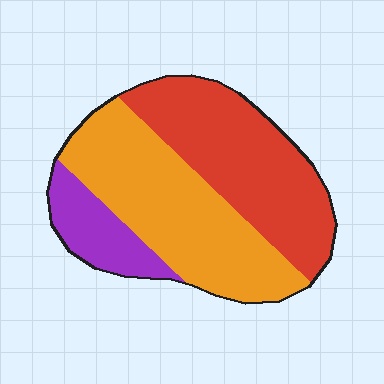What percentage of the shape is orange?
Orange covers about 45% of the shape.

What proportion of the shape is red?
Red covers roughly 40% of the shape.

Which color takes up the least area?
Purple, at roughly 15%.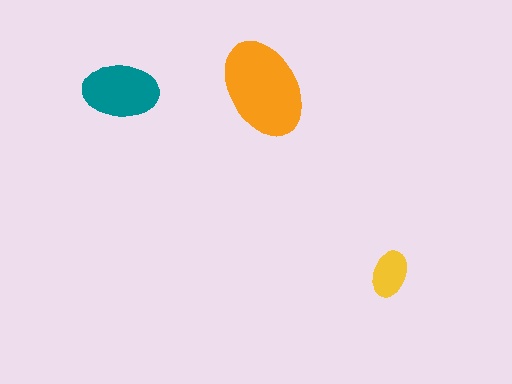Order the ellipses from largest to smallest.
the orange one, the teal one, the yellow one.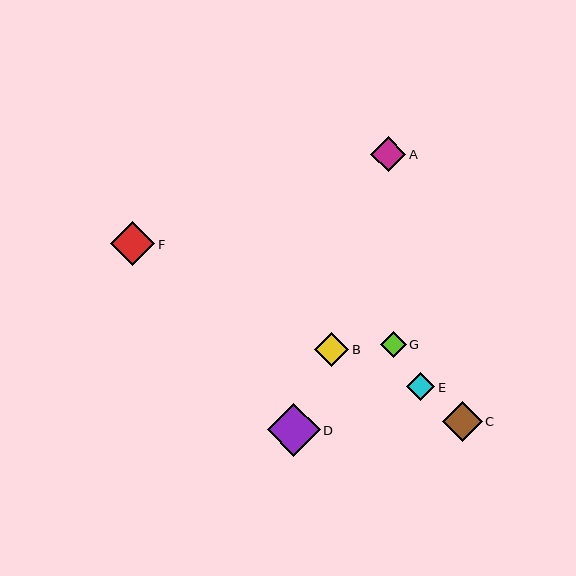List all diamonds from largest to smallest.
From largest to smallest: D, F, C, A, B, E, G.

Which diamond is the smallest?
Diamond G is the smallest with a size of approximately 26 pixels.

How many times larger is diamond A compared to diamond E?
Diamond A is approximately 1.2 times the size of diamond E.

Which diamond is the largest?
Diamond D is the largest with a size of approximately 53 pixels.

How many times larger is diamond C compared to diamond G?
Diamond C is approximately 1.6 times the size of diamond G.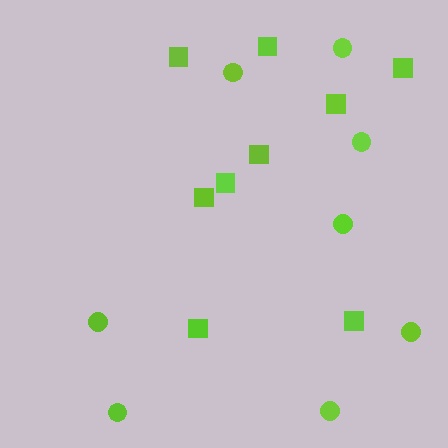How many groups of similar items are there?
There are 2 groups: one group of squares (9) and one group of circles (8).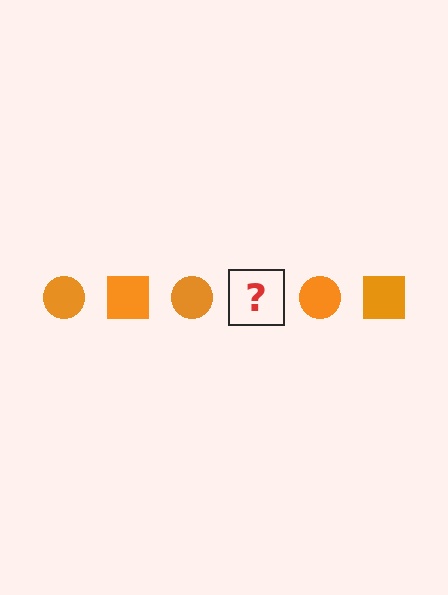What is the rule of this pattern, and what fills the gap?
The rule is that the pattern cycles through circle, square shapes in orange. The gap should be filled with an orange square.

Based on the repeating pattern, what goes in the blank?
The blank should be an orange square.